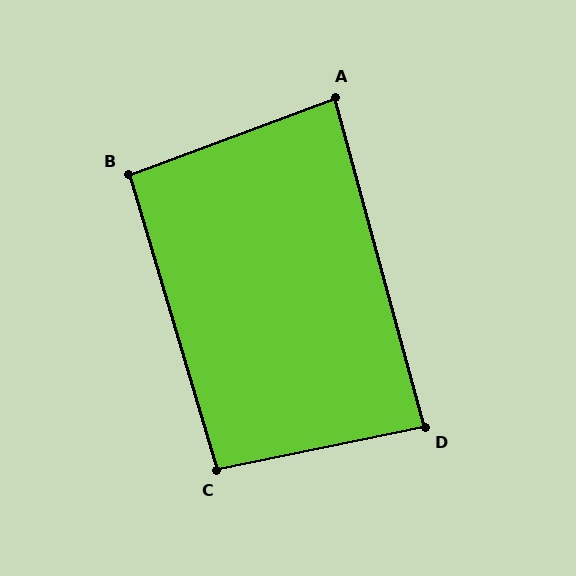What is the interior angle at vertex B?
Approximately 94 degrees (approximately right).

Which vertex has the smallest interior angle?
A, at approximately 85 degrees.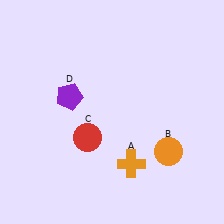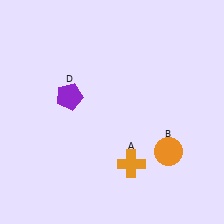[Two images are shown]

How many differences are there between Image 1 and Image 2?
There is 1 difference between the two images.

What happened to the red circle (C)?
The red circle (C) was removed in Image 2. It was in the bottom-left area of Image 1.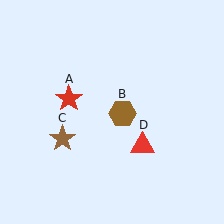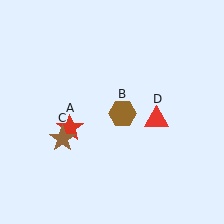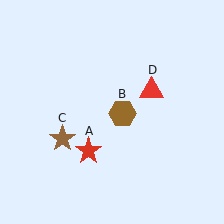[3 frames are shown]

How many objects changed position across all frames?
2 objects changed position: red star (object A), red triangle (object D).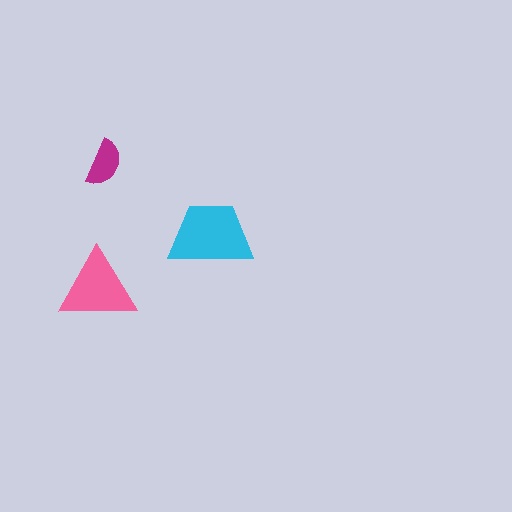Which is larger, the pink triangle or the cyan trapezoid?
The cyan trapezoid.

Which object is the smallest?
The magenta semicircle.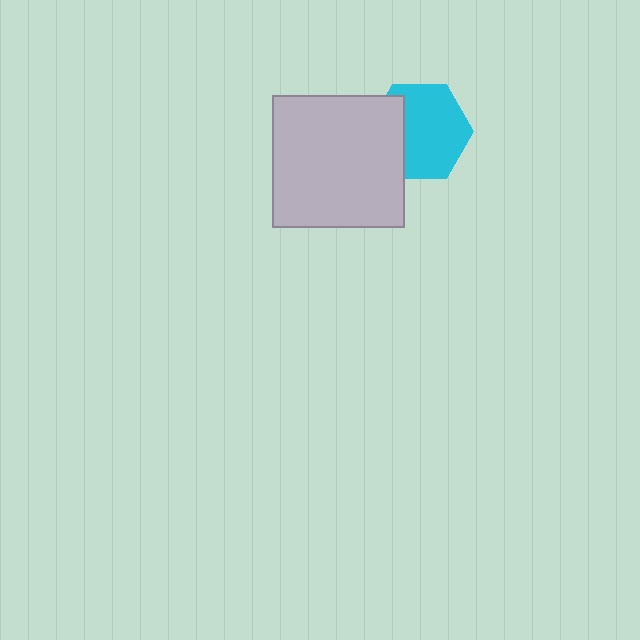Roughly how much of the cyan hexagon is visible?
Most of it is visible (roughly 70%).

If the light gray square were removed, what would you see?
You would see the complete cyan hexagon.